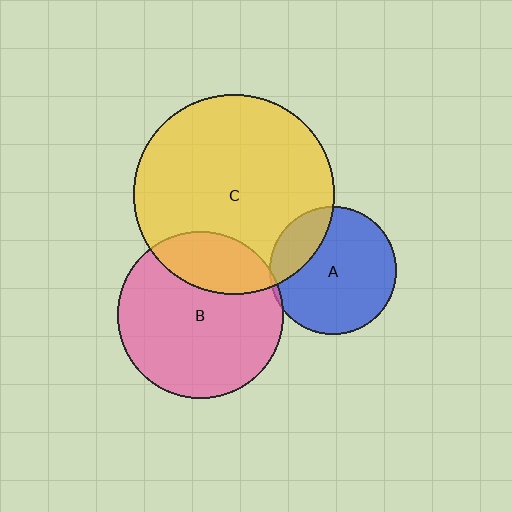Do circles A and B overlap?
Yes.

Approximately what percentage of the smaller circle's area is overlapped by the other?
Approximately 5%.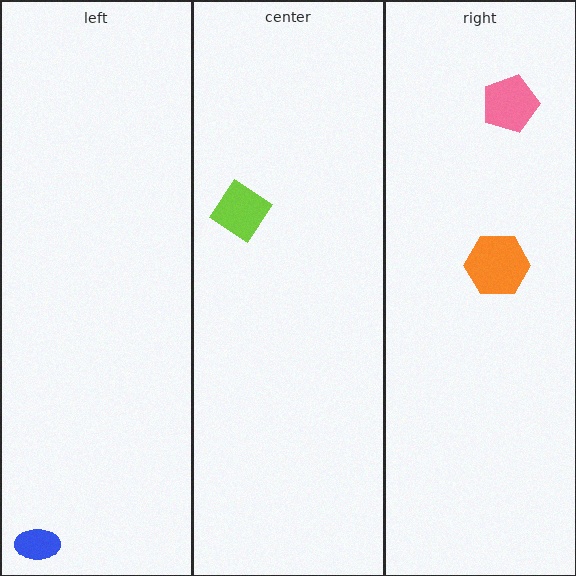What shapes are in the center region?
The lime diamond.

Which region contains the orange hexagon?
The right region.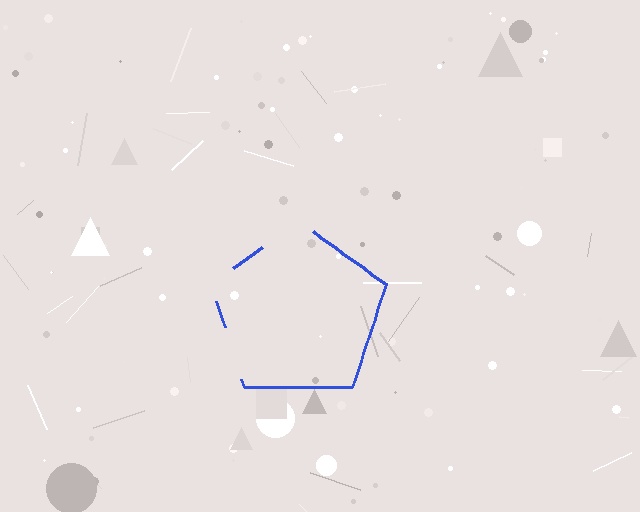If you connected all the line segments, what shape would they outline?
They would outline a pentagon.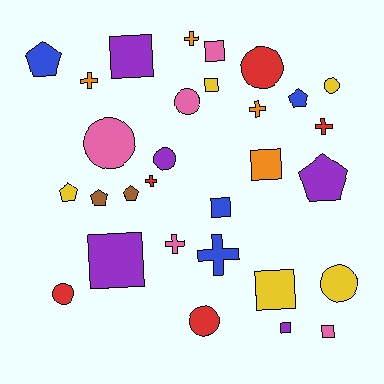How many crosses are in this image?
There are 7 crosses.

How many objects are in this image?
There are 30 objects.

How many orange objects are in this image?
There are 4 orange objects.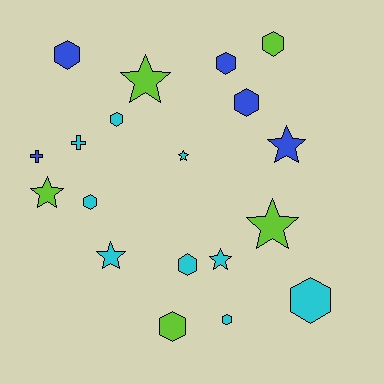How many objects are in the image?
There are 19 objects.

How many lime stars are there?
There are 3 lime stars.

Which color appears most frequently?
Cyan, with 9 objects.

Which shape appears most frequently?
Hexagon, with 10 objects.